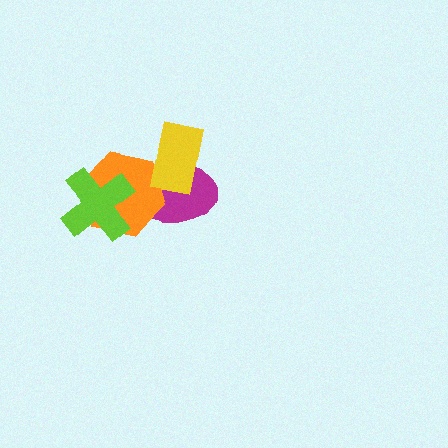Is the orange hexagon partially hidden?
Yes, it is partially covered by another shape.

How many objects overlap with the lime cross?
2 objects overlap with the lime cross.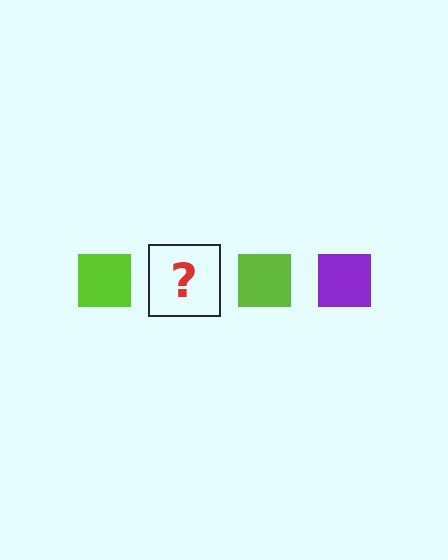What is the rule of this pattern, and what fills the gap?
The rule is that the pattern cycles through lime, purple squares. The gap should be filled with a purple square.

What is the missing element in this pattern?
The missing element is a purple square.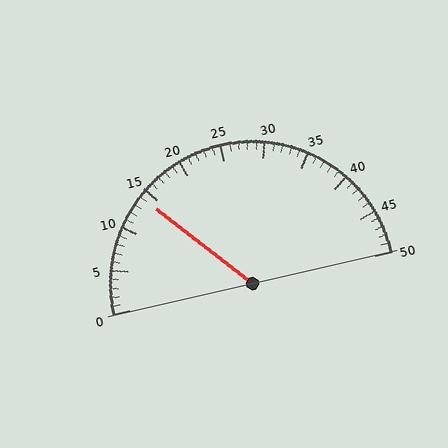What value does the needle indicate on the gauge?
The needle indicates approximately 14.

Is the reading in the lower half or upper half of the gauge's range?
The reading is in the lower half of the range (0 to 50).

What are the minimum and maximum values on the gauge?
The gauge ranges from 0 to 50.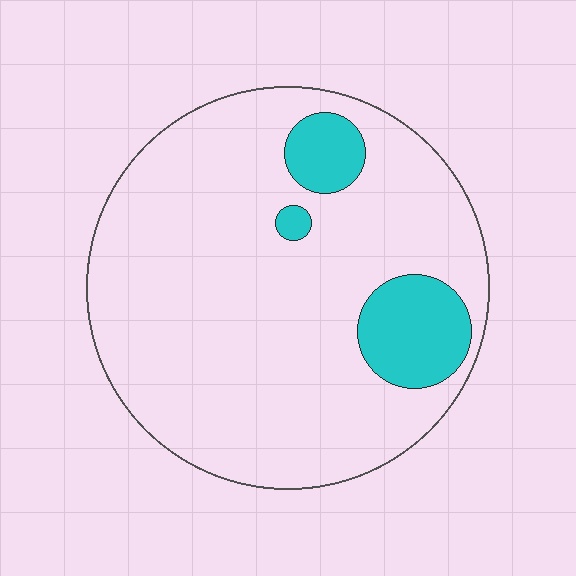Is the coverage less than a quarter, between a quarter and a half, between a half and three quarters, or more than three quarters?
Less than a quarter.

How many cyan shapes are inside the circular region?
3.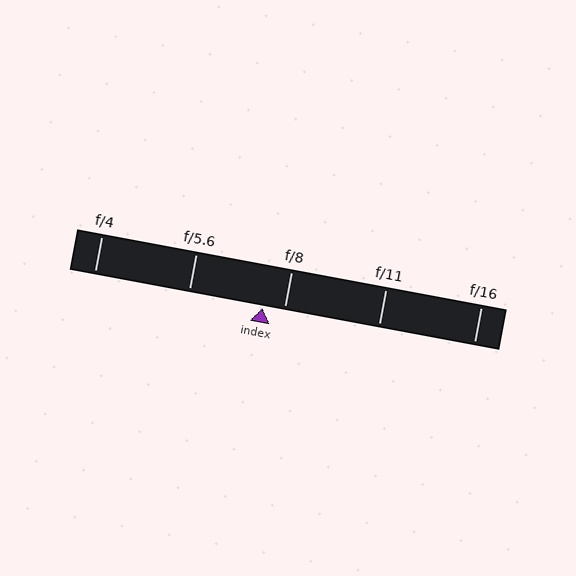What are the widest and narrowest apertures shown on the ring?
The widest aperture shown is f/4 and the narrowest is f/16.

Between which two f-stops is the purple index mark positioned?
The index mark is between f/5.6 and f/8.